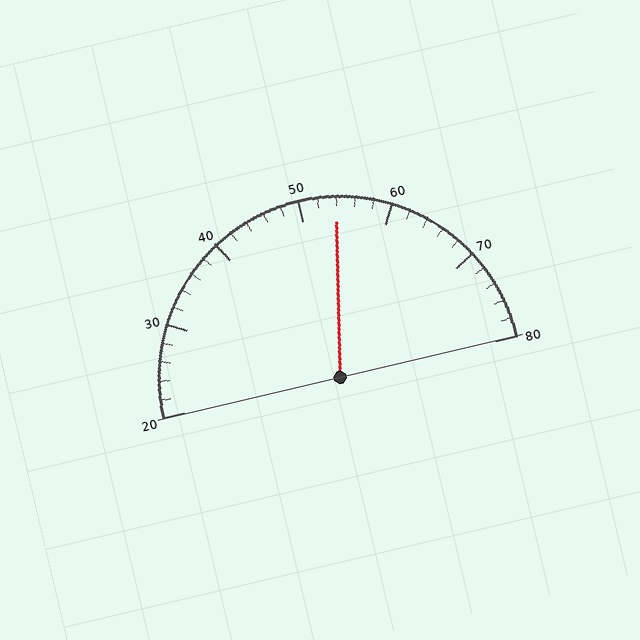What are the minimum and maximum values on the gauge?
The gauge ranges from 20 to 80.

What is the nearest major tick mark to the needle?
The nearest major tick mark is 50.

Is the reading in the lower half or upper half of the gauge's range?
The reading is in the upper half of the range (20 to 80).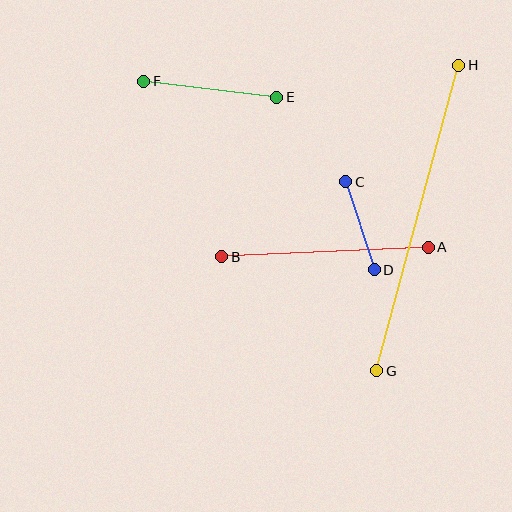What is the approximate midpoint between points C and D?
The midpoint is at approximately (360, 226) pixels.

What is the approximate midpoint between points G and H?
The midpoint is at approximately (418, 218) pixels.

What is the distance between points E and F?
The distance is approximately 134 pixels.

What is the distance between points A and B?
The distance is approximately 207 pixels.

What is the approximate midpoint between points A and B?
The midpoint is at approximately (325, 252) pixels.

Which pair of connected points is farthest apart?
Points G and H are farthest apart.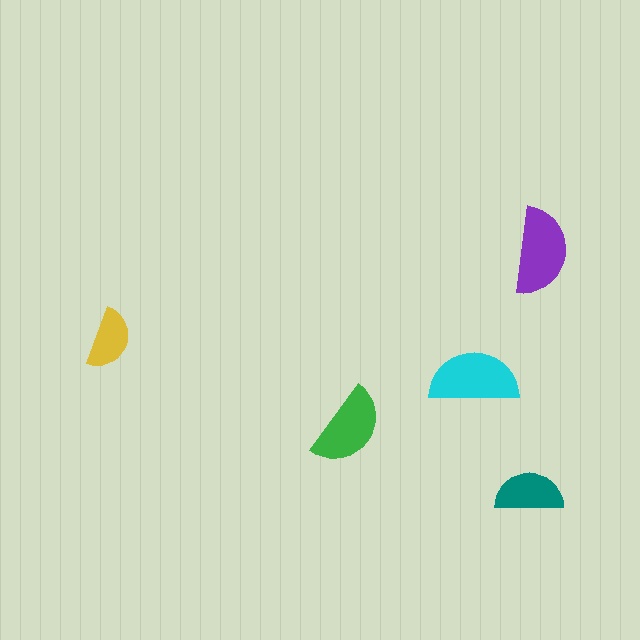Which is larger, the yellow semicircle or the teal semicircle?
The teal one.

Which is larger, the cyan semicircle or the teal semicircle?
The cyan one.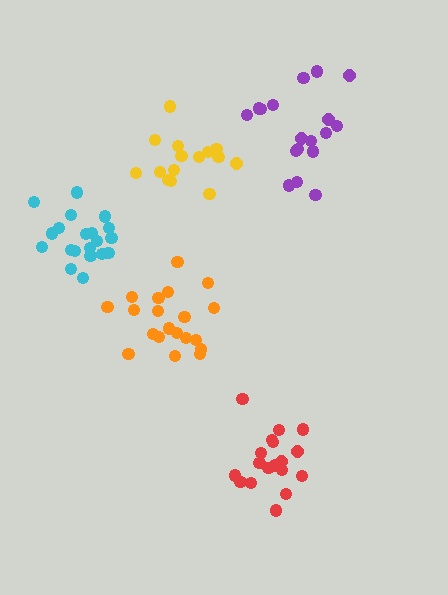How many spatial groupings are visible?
There are 5 spatial groupings.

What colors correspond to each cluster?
The clusters are colored: red, yellow, purple, cyan, orange.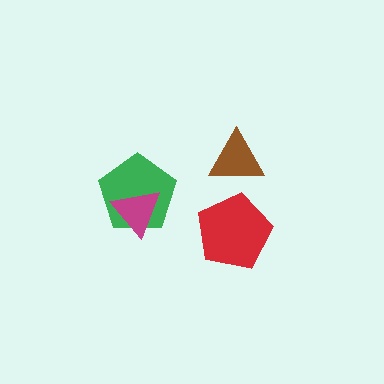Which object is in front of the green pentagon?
The magenta triangle is in front of the green pentagon.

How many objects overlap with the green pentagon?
1 object overlaps with the green pentagon.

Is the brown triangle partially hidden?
No, no other shape covers it.